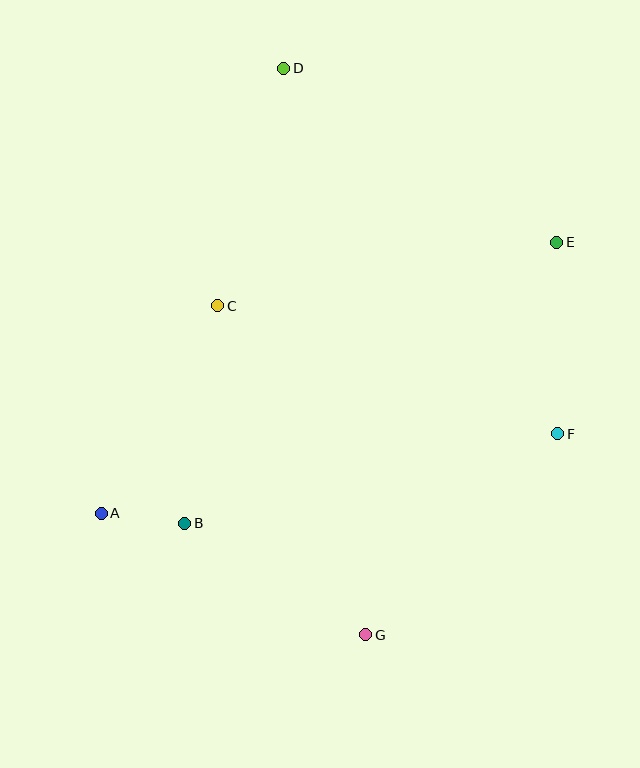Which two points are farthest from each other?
Points D and G are farthest from each other.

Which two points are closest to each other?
Points A and B are closest to each other.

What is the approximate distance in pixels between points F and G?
The distance between F and G is approximately 278 pixels.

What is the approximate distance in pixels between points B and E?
The distance between B and E is approximately 466 pixels.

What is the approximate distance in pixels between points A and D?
The distance between A and D is approximately 481 pixels.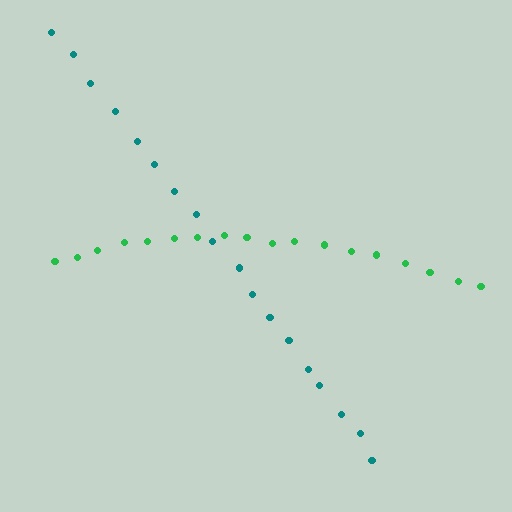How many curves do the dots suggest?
There are 2 distinct paths.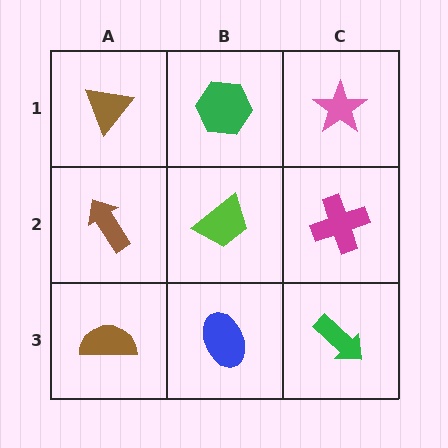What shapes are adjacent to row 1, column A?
A brown arrow (row 2, column A), a green hexagon (row 1, column B).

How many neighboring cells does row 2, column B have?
4.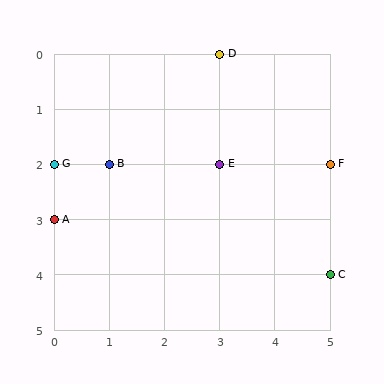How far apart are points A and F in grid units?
Points A and F are 5 columns and 1 row apart (about 5.1 grid units diagonally).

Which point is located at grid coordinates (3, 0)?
Point D is at (3, 0).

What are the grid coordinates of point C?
Point C is at grid coordinates (5, 4).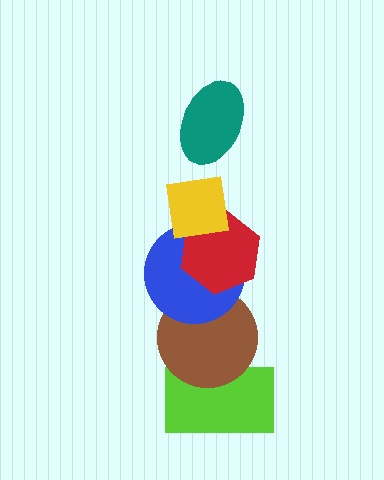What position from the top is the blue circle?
The blue circle is 4th from the top.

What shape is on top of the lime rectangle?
The brown circle is on top of the lime rectangle.